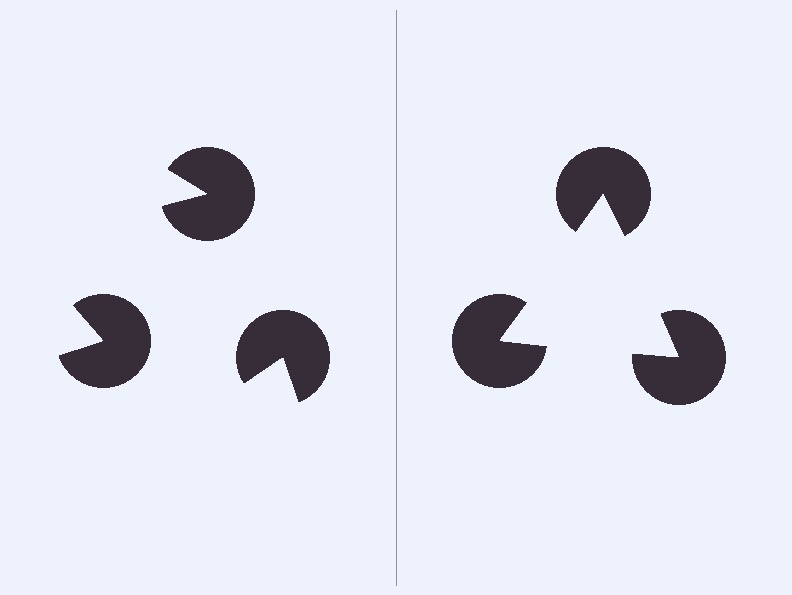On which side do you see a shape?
An illusory triangle appears on the right side. On the left side the wedge cuts are rotated, so no coherent shape forms.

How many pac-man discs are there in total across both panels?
6 — 3 on each side.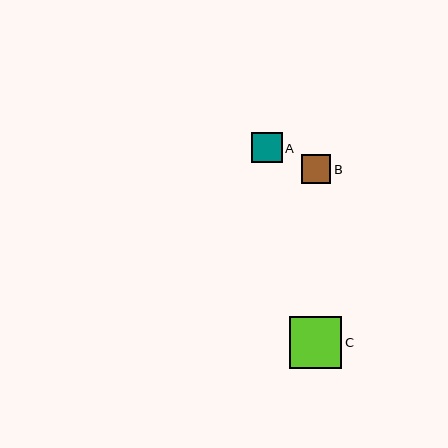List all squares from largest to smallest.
From largest to smallest: C, A, B.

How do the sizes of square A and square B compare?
Square A and square B are approximately the same size.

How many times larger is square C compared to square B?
Square C is approximately 1.8 times the size of square B.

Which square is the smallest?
Square B is the smallest with a size of approximately 29 pixels.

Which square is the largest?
Square C is the largest with a size of approximately 52 pixels.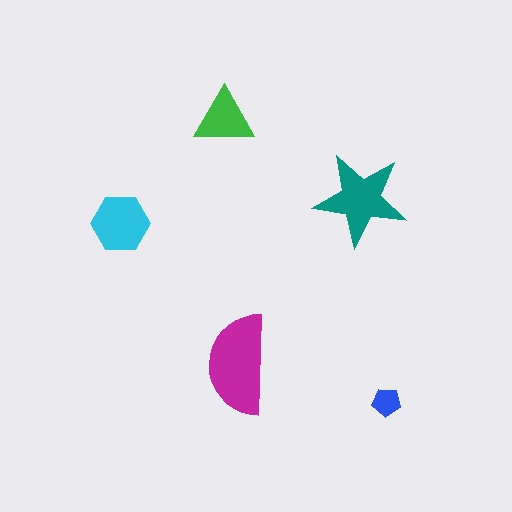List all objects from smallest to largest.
The blue pentagon, the green triangle, the cyan hexagon, the teal star, the magenta semicircle.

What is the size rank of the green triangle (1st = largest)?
4th.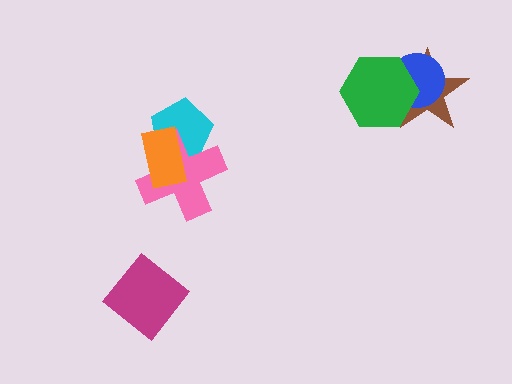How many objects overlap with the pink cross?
2 objects overlap with the pink cross.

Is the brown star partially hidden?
Yes, it is partially covered by another shape.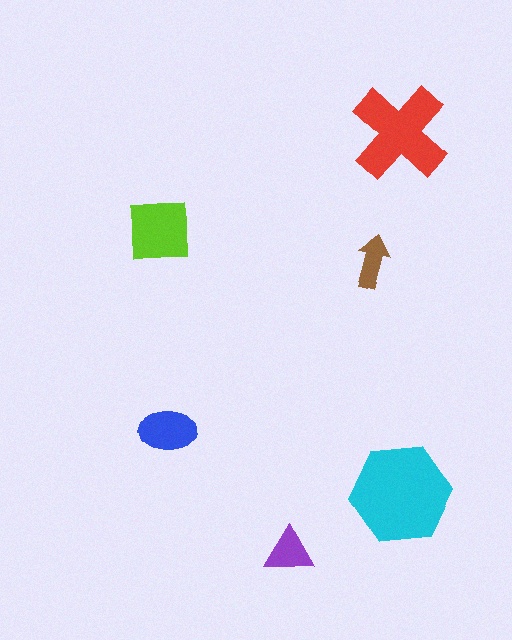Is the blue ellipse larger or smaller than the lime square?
Smaller.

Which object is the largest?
The cyan hexagon.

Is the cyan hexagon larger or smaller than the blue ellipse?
Larger.